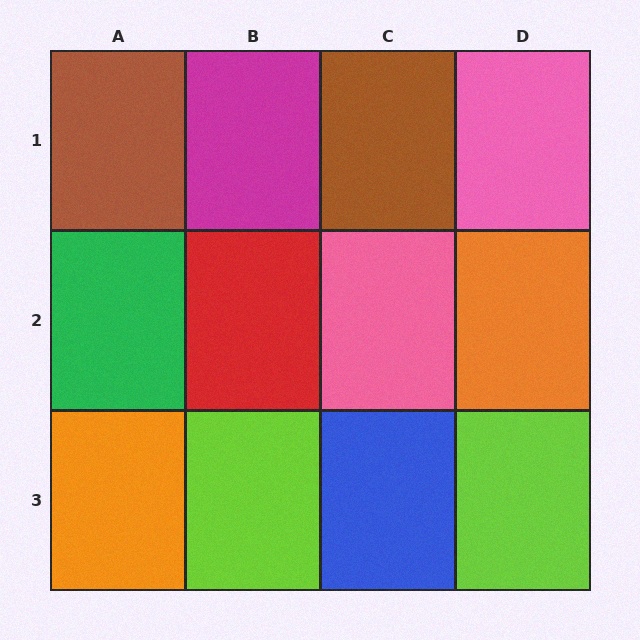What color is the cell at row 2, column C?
Pink.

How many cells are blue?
1 cell is blue.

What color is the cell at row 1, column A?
Brown.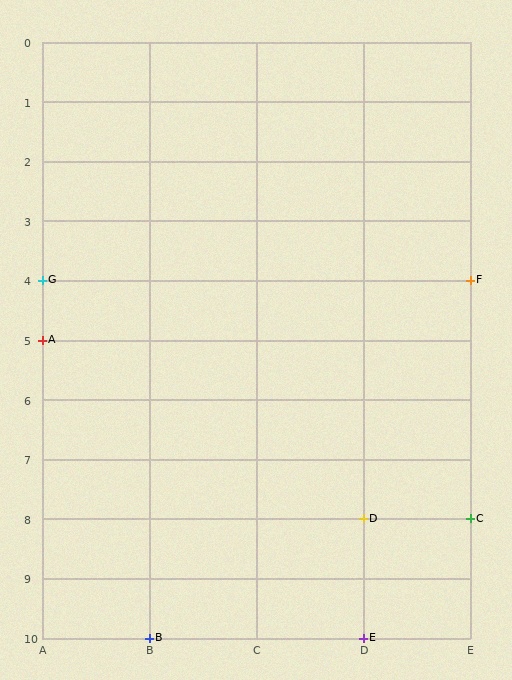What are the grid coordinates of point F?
Point F is at grid coordinates (E, 4).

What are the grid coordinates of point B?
Point B is at grid coordinates (B, 10).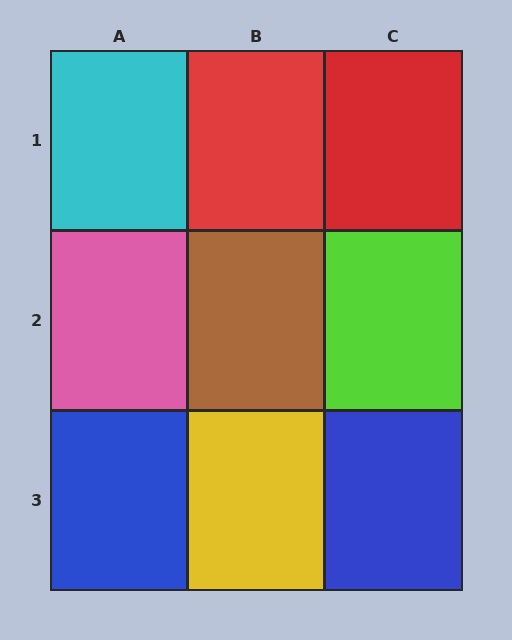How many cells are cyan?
1 cell is cyan.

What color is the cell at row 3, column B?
Yellow.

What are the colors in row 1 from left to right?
Cyan, red, red.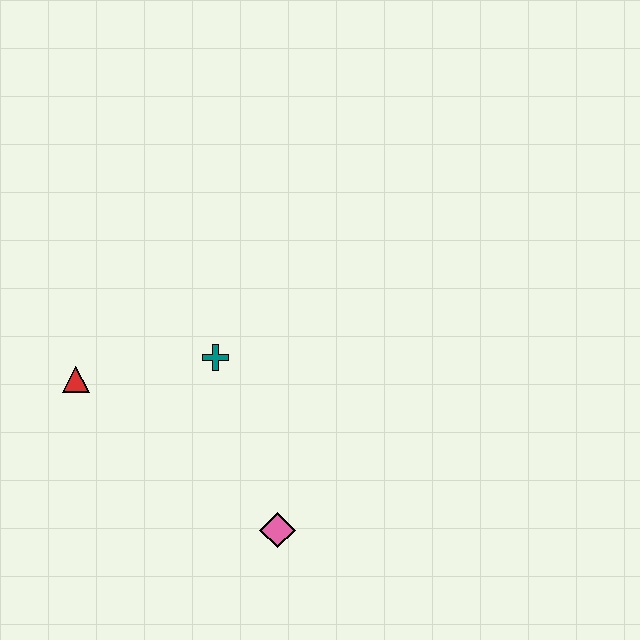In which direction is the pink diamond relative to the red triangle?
The pink diamond is to the right of the red triangle.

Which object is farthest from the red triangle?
The pink diamond is farthest from the red triangle.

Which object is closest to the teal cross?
The red triangle is closest to the teal cross.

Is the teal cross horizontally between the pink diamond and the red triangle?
Yes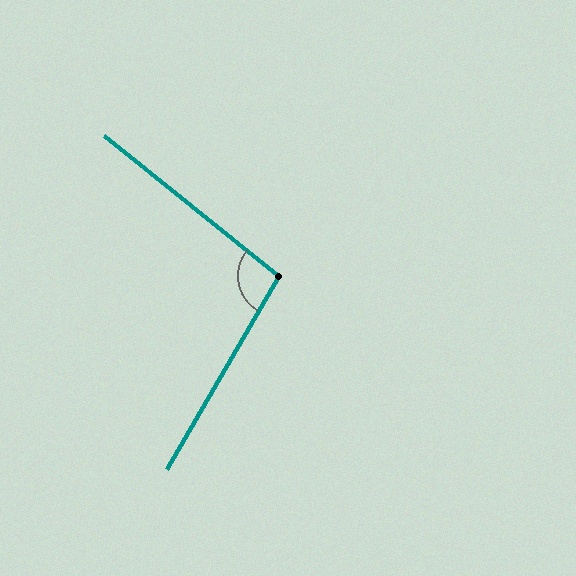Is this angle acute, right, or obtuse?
It is obtuse.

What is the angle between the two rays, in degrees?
Approximately 99 degrees.